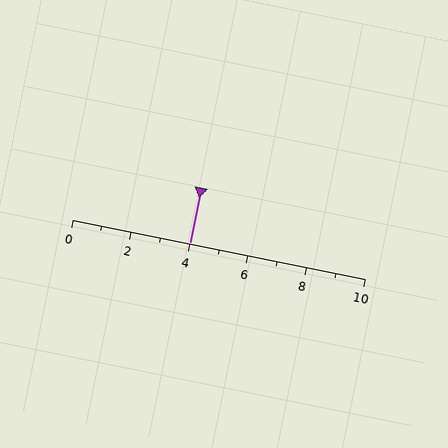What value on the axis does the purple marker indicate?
The marker indicates approximately 4.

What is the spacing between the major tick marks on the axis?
The major ticks are spaced 2 apart.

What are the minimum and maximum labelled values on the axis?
The axis runs from 0 to 10.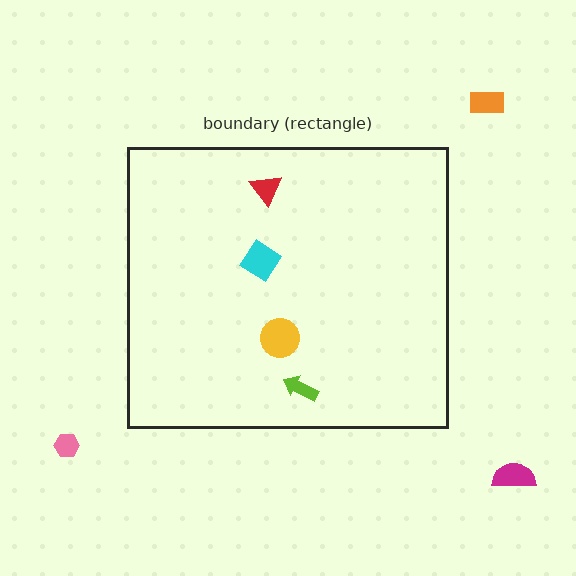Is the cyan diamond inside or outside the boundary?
Inside.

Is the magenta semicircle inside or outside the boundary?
Outside.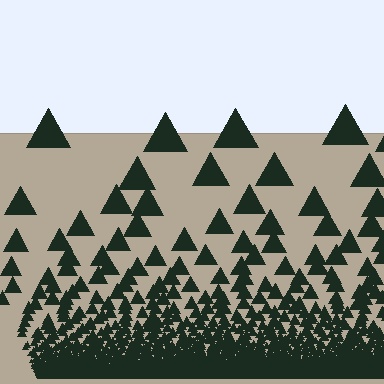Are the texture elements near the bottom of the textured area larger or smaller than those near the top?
Smaller. The gradient is inverted — elements near the bottom are smaller and denser.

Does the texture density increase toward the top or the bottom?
Density increases toward the bottom.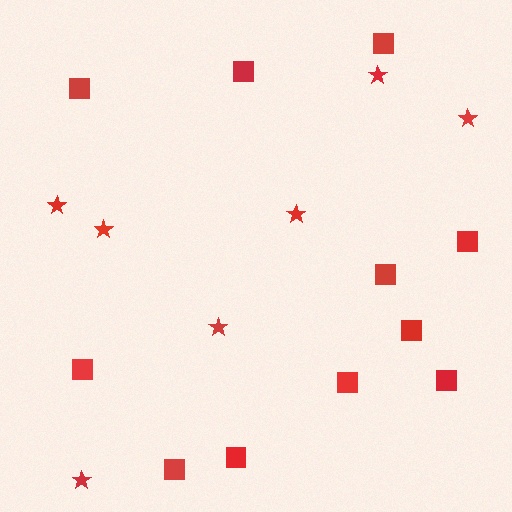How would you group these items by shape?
There are 2 groups: one group of stars (7) and one group of squares (11).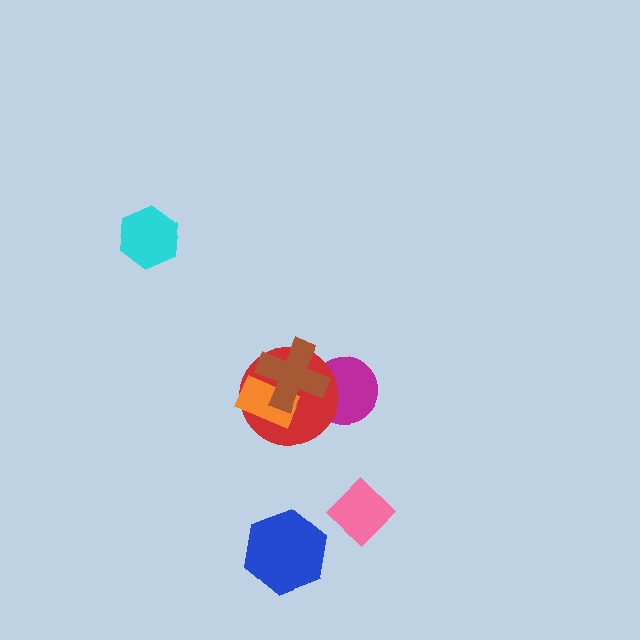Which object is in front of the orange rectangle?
The brown cross is in front of the orange rectangle.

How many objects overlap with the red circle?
3 objects overlap with the red circle.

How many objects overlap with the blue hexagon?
0 objects overlap with the blue hexagon.